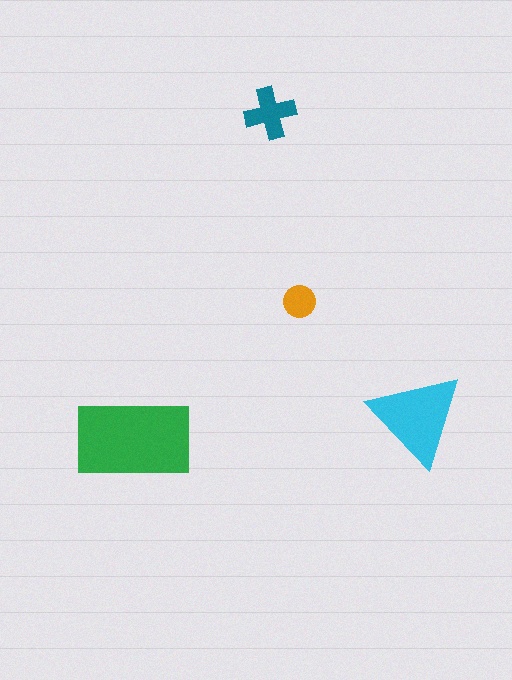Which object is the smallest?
The orange circle.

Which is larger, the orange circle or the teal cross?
The teal cross.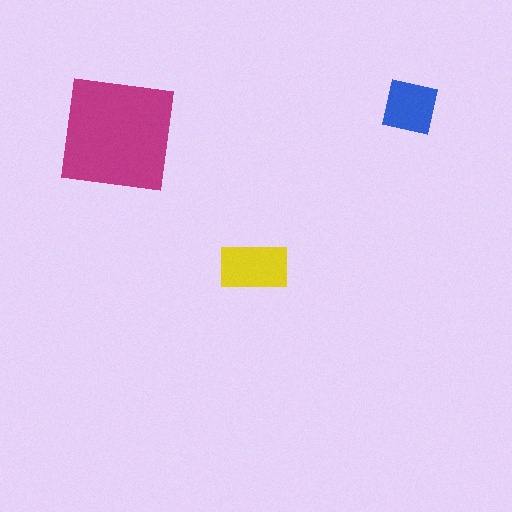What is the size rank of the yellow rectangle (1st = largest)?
2nd.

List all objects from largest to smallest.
The magenta square, the yellow rectangle, the blue square.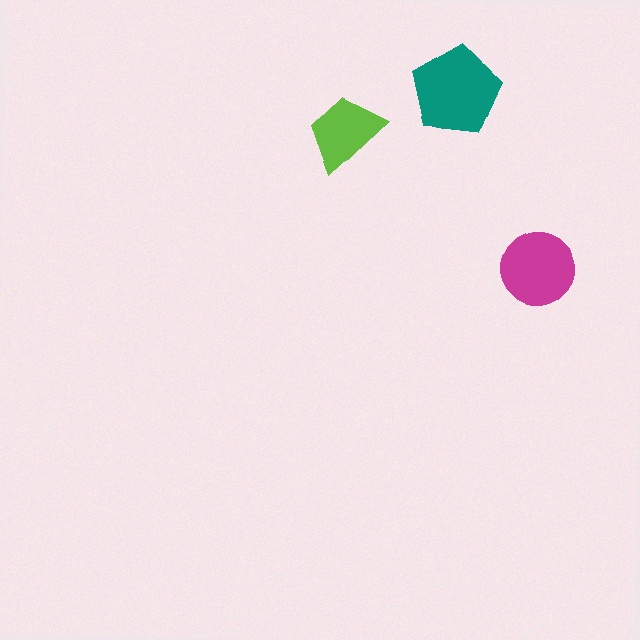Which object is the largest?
The teal pentagon.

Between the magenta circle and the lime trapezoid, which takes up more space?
The magenta circle.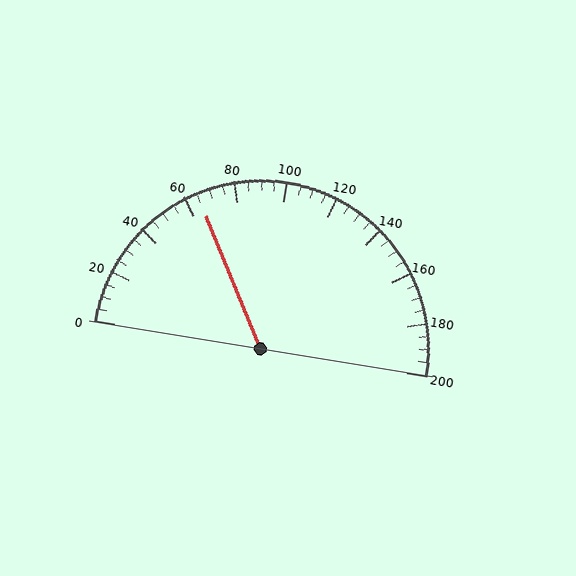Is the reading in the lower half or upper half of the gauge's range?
The reading is in the lower half of the range (0 to 200).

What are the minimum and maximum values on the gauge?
The gauge ranges from 0 to 200.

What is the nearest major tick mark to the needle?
The nearest major tick mark is 60.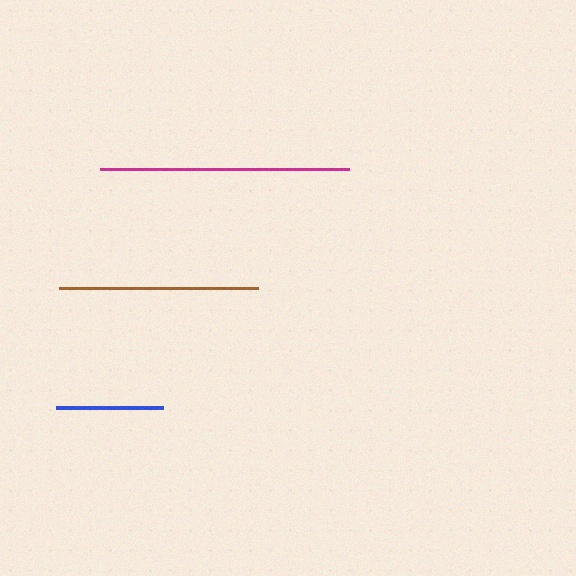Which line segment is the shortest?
The blue line is the shortest at approximately 107 pixels.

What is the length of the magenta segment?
The magenta segment is approximately 249 pixels long.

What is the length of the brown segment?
The brown segment is approximately 198 pixels long.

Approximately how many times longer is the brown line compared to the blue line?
The brown line is approximately 1.9 times the length of the blue line.